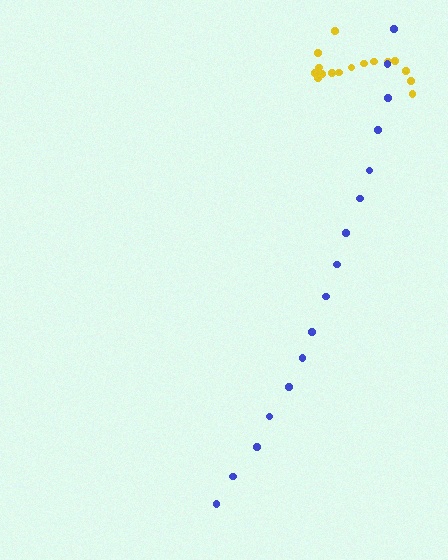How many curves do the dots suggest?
There are 2 distinct paths.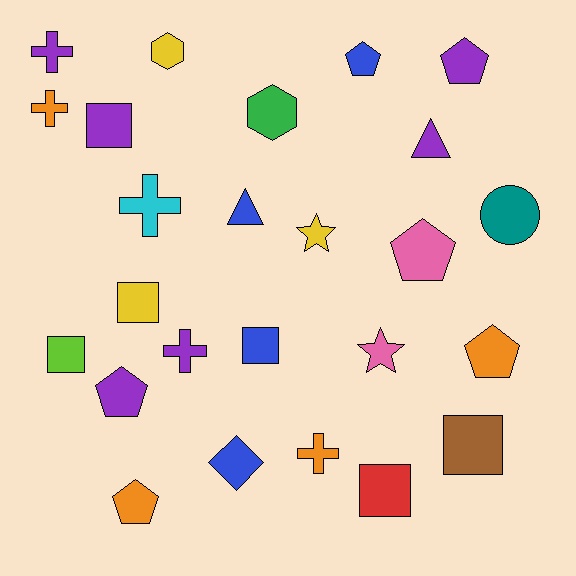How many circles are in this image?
There is 1 circle.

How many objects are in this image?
There are 25 objects.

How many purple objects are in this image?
There are 6 purple objects.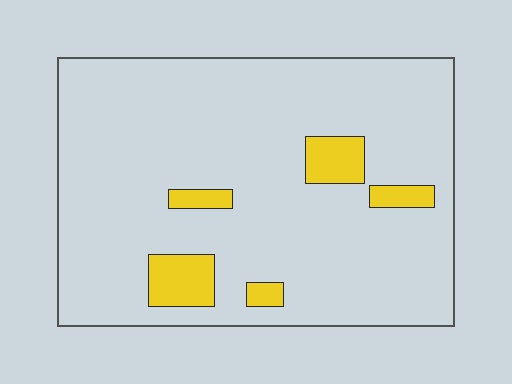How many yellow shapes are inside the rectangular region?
5.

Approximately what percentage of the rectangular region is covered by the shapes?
Approximately 10%.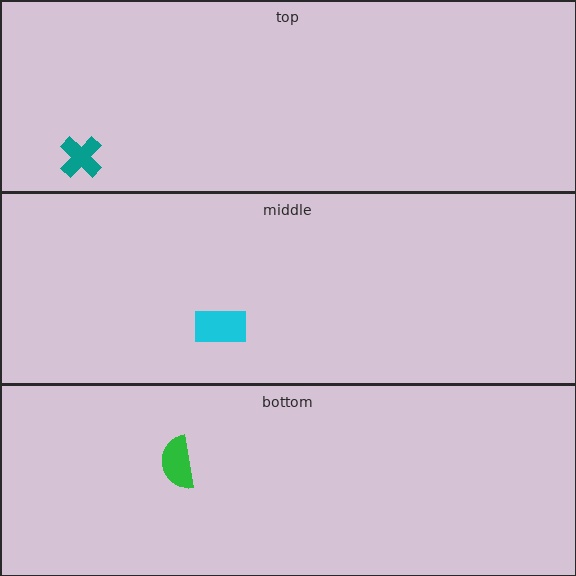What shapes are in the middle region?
The cyan rectangle.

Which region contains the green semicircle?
The bottom region.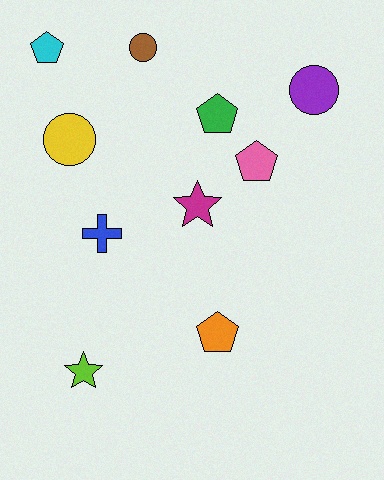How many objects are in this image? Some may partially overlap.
There are 10 objects.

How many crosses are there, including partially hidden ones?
There is 1 cross.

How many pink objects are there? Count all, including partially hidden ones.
There is 1 pink object.